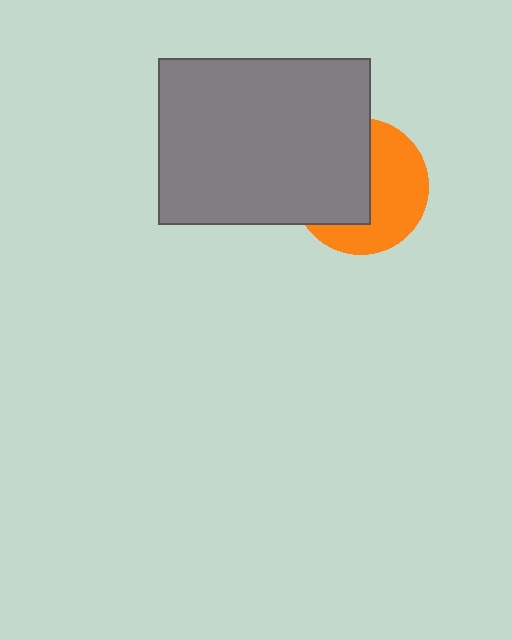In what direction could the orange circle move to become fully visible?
The orange circle could move right. That would shift it out from behind the gray rectangle entirely.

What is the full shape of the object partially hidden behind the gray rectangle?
The partially hidden object is an orange circle.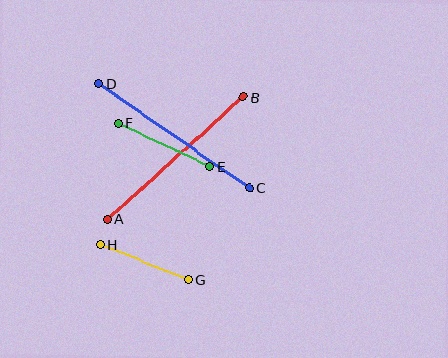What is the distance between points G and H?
The distance is approximately 95 pixels.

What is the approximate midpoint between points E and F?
The midpoint is at approximately (164, 145) pixels.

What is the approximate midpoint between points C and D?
The midpoint is at approximately (174, 136) pixels.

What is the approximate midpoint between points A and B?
The midpoint is at approximately (175, 158) pixels.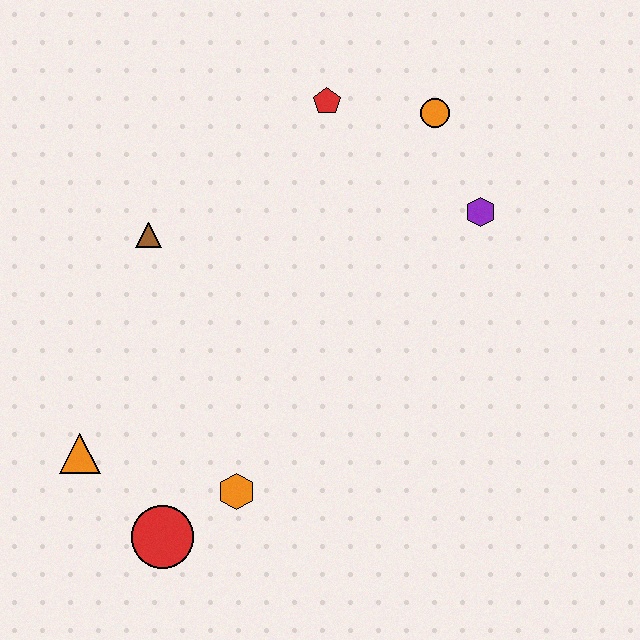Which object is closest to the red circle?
The orange hexagon is closest to the red circle.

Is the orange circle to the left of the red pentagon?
No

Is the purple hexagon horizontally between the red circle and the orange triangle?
No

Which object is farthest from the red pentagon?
The red circle is farthest from the red pentagon.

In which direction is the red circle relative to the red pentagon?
The red circle is below the red pentagon.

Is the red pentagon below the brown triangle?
No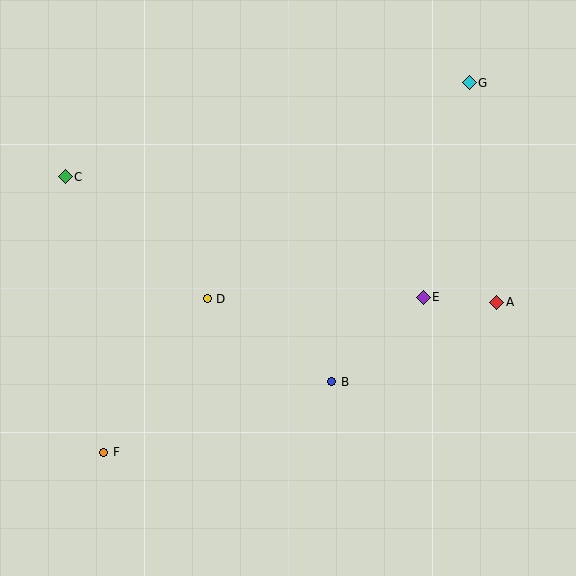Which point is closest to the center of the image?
Point D at (207, 299) is closest to the center.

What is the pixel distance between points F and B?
The distance between F and B is 239 pixels.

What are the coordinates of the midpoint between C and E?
The midpoint between C and E is at (244, 237).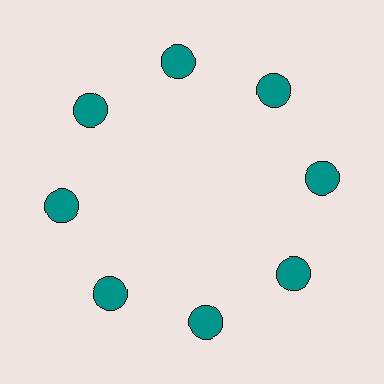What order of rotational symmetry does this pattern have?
This pattern has 8-fold rotational symmetry.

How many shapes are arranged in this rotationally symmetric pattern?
There are 8 shapes, arranged in 8 groups of 1.